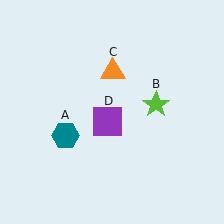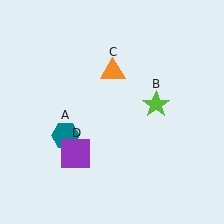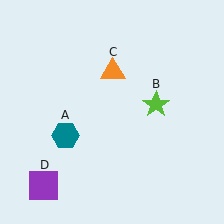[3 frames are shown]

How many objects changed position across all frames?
1 object changed position: purple square (object D).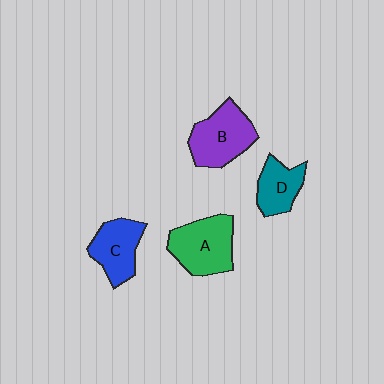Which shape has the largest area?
Shape A (green).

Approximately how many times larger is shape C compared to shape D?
Approximately 1.2 times.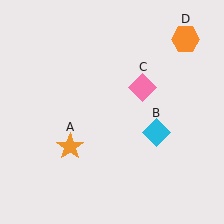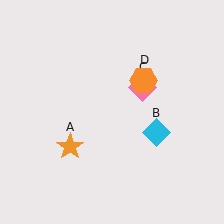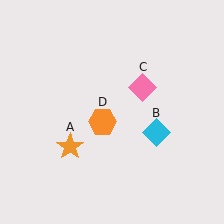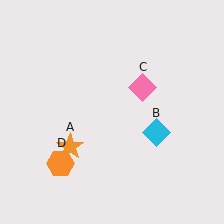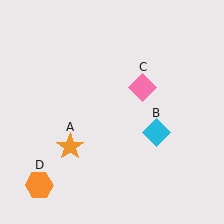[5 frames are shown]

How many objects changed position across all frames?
1 object changed position: orange hexagon (object D).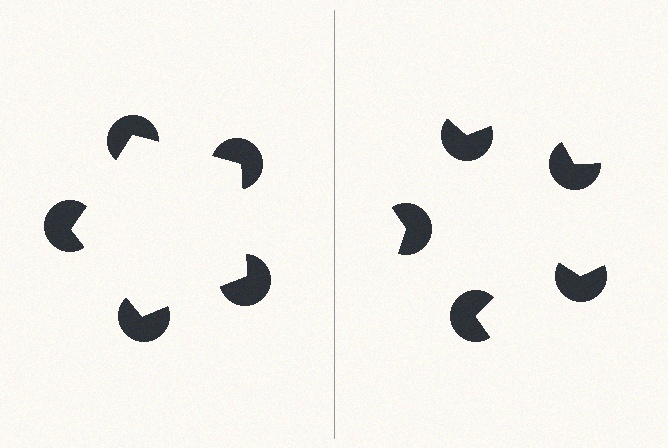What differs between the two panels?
The pac-man discs are positioned identically on both sides; only the wedge orientations differ. On the left they align to a pentagon; on the right they are misaligned.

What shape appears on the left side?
An illusory pentagon.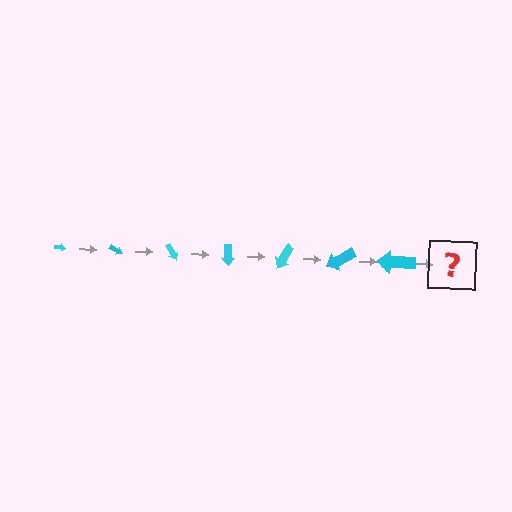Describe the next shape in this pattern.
It should be an arrow, larger than the previous one and rotated 210 degrees from the start.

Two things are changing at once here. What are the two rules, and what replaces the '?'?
The two rules are that the arrow grows larger each step and it rotates 30 degrees each step. The '?' should be an arrow, larger than the previous one and rotated 210 degrees from the start.